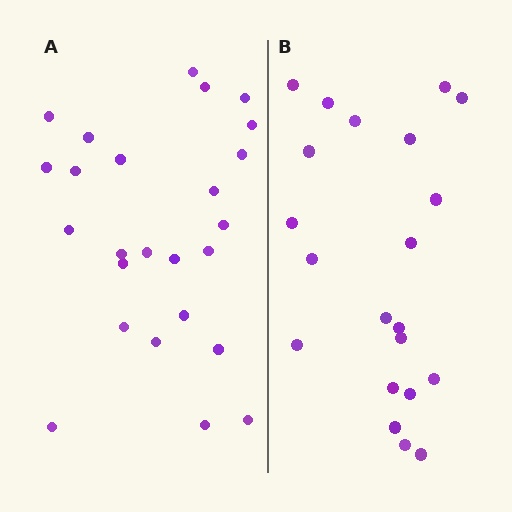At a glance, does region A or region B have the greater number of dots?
Region A (the left region) has more dots.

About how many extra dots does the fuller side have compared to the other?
Region A has about 4 more dots than region B.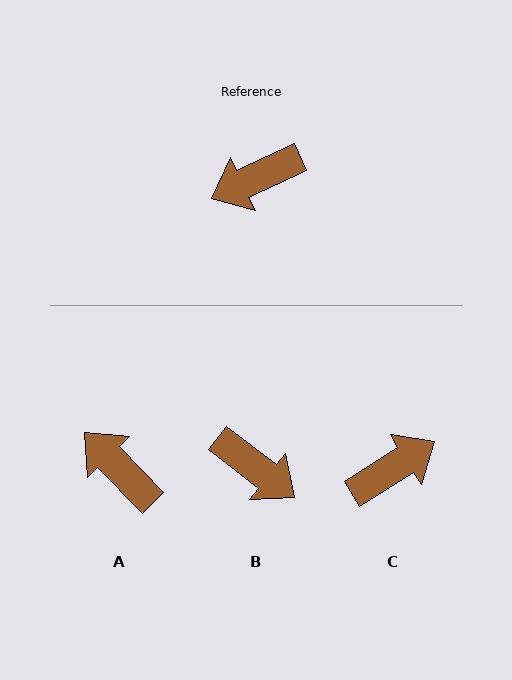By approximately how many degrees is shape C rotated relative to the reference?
Approximately 173 degrees clockwise.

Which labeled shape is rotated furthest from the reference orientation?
C, about 173 degrees away.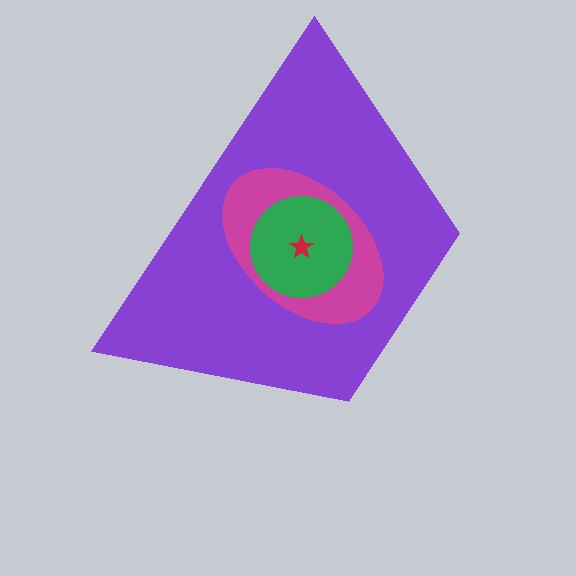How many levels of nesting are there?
4.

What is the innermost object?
The red star.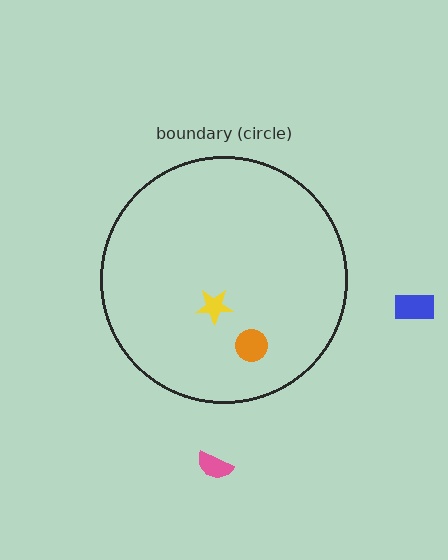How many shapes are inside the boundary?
2 inside, 2 outside.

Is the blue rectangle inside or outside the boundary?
Outside.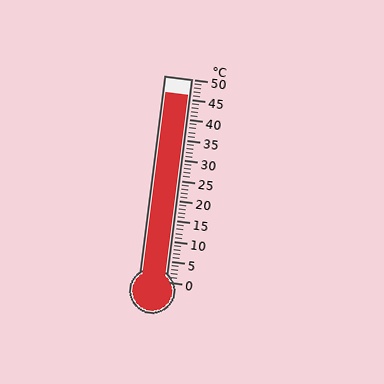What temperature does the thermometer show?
The thermometer shows approximately 46°C.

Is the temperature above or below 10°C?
The temperature is above 10°C.